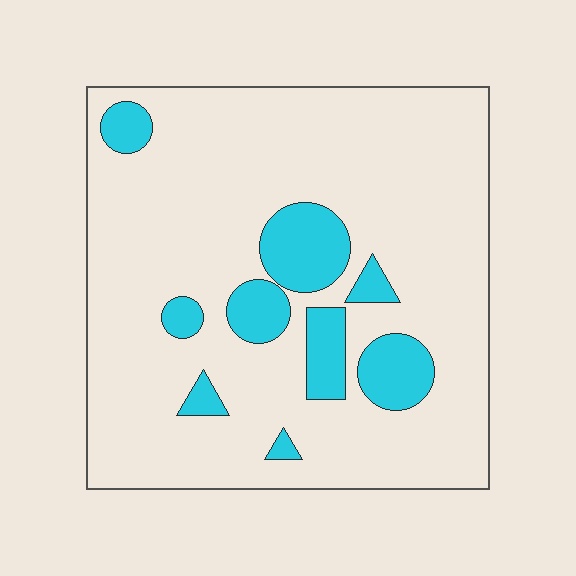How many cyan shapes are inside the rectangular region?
9.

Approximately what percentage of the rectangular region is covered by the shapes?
Approximately 15%.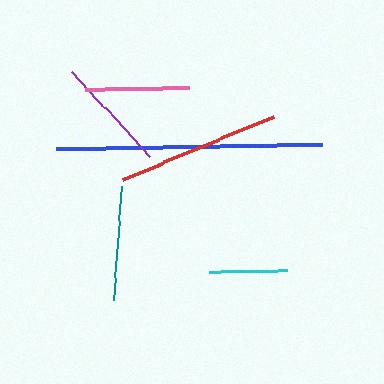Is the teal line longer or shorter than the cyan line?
The teal line is longer than the cyan line.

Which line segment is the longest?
The blue line is the longest at approximately 266 pixels.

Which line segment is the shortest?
The cyan line is the shortest at approximately 79 pixels.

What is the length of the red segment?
The red segment is approximately 164 pixels long.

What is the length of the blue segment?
The blue segment is approximately 266 pixels long.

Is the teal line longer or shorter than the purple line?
The purple line is longer than the teal line.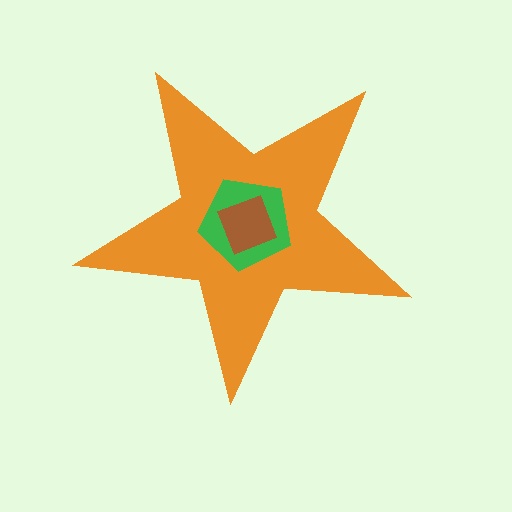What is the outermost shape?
The orange star.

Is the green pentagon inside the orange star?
Yes.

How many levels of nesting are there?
3.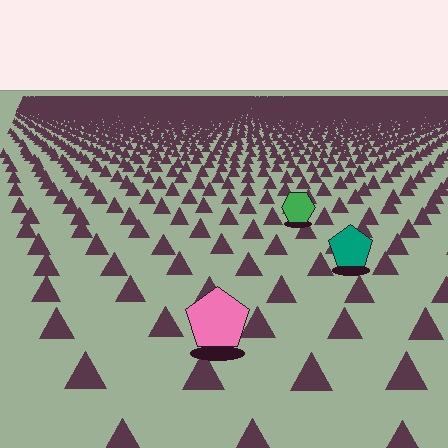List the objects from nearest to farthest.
From nearest to farthest: the pink pentagon, the teal pentagon, the green hexagon.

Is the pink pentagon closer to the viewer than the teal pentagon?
Yes. The pink pentagon is closer — you can tell from the texture gradient: the ground texture is coarser near it.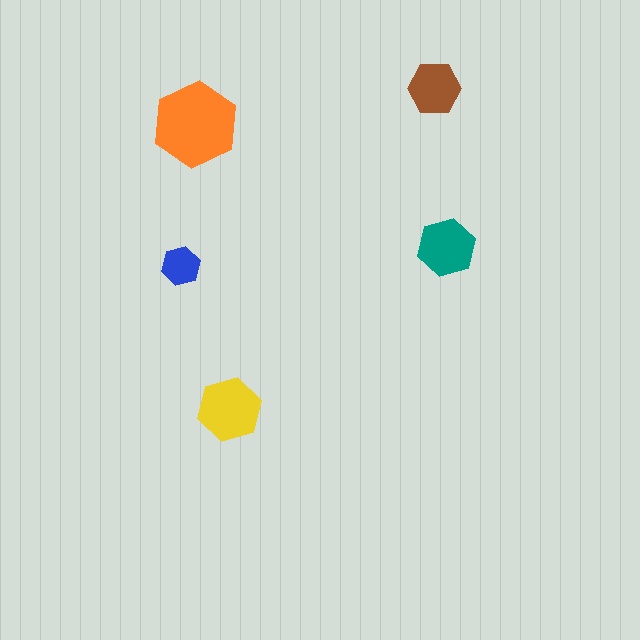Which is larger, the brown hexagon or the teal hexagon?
The teal one.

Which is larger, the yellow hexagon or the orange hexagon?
The orange one.